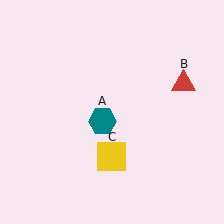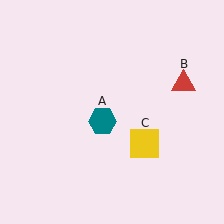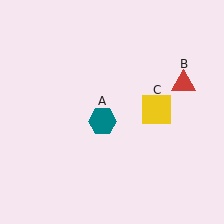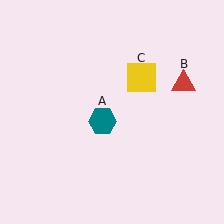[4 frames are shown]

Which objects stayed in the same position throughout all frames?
Teal hexagon (object A) and red triangle (object B) remained stationary.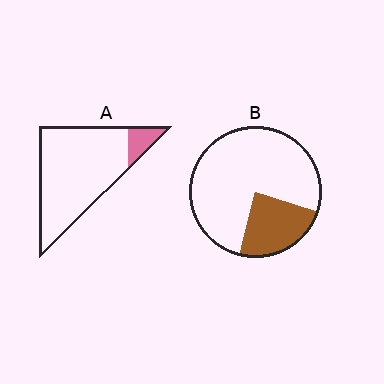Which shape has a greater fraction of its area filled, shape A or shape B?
Shape B.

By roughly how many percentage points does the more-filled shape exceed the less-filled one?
By roughly 15 percentage points (B over A).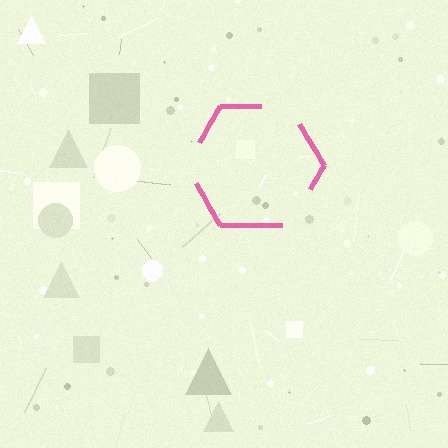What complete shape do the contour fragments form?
The contour fragments form a hexagon.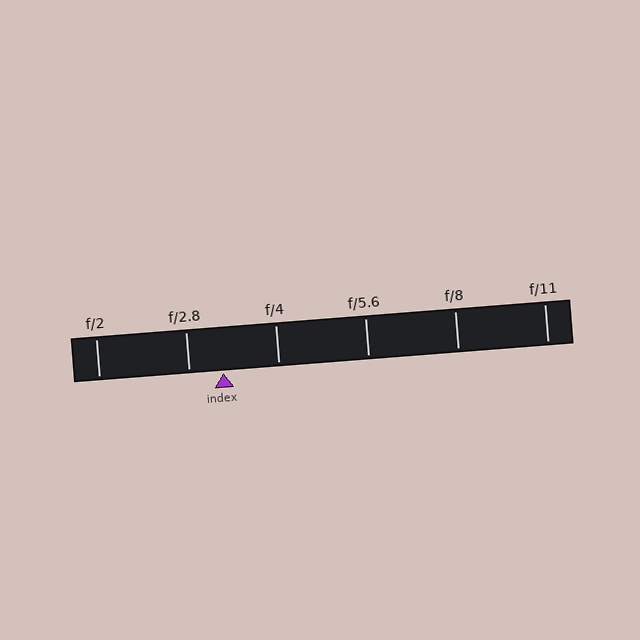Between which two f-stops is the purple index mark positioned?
The index mark is between f/2.8 and f/4.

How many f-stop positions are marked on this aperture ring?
There are 6 f-stop positions marked.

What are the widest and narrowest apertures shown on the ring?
The widest aperture shown is f/2 and the narrowest is f/11.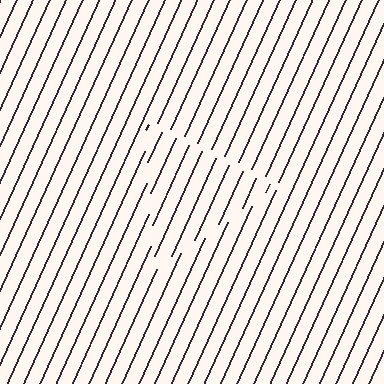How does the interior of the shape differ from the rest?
The interior of the shape contains the same grating, shifted by half a period — the contour is defined by the phase discontinuity where line-ends from the inner and outer gratings abut.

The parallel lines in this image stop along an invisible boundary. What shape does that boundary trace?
An illusory triangle. The interior of the shape contains the same grating, shifted by half a period — the contour is defined by the phase discontinuity where line-ends from the inner and outer gratings abut.